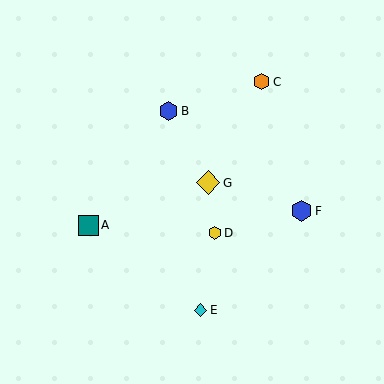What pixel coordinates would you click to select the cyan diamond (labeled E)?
Click at (201, 310) to select the cyan diamond E.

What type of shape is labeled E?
Shape E is a cyan diamond.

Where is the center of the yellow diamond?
The center of the yellow diamond is at (208, 183).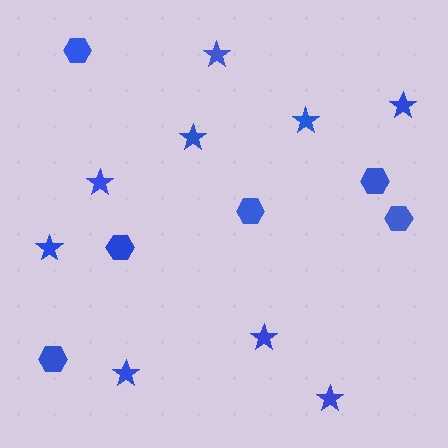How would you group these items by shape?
There are 2 groups: one group of stars (9) and one group of hexagons (6).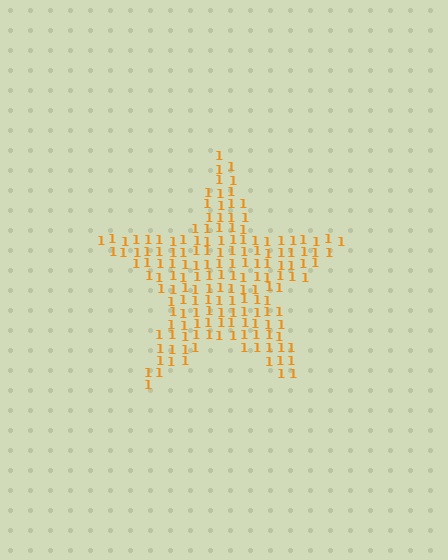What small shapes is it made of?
It is made of small digit 1's.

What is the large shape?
The large shape is a star.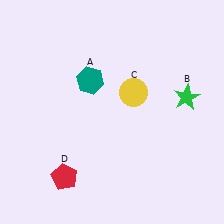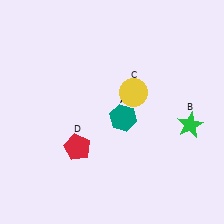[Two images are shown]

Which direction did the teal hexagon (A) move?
The teal hexagon (A) moved down.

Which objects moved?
The objects that moved are: the teal hexagon (A), the green star (B), the red pentagon (D).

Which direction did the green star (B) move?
The green star (B) moved down.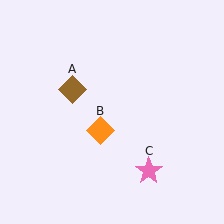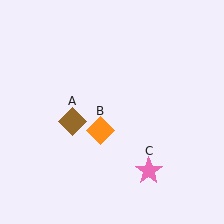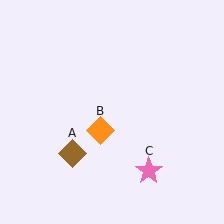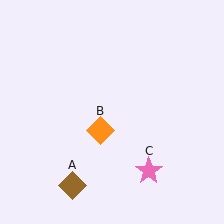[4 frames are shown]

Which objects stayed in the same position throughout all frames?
Orange diamond (object B) and pink star (object C) remained stationary.